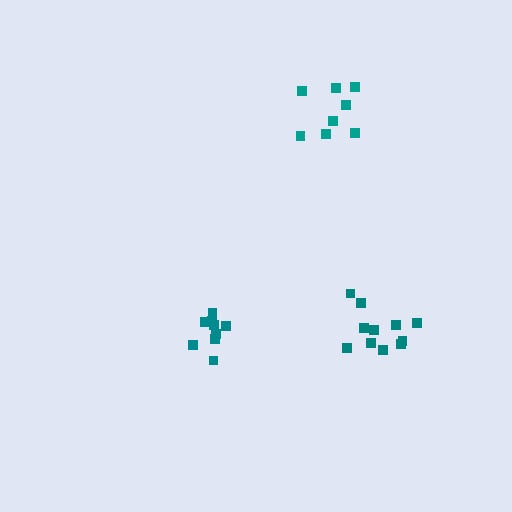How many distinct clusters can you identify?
There are 3 distinct clusters.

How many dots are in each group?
Group 1: 8 dots, Group 2: 11 dots, Group 3: 9 dots (28 total).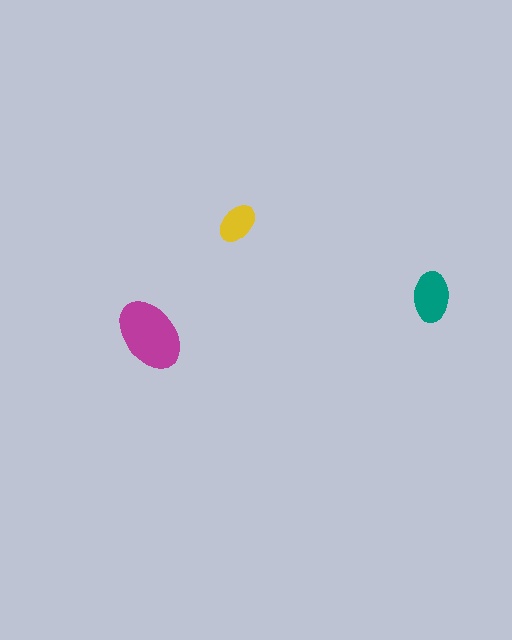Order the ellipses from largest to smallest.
the magenta one, the teal one, the yellow one.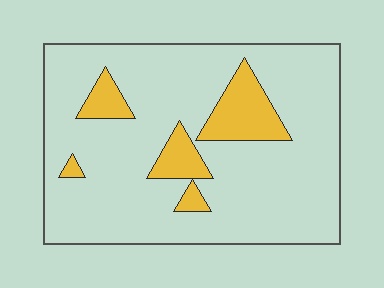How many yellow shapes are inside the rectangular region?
5.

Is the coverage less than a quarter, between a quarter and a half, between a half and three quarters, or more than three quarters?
Less than a quarter.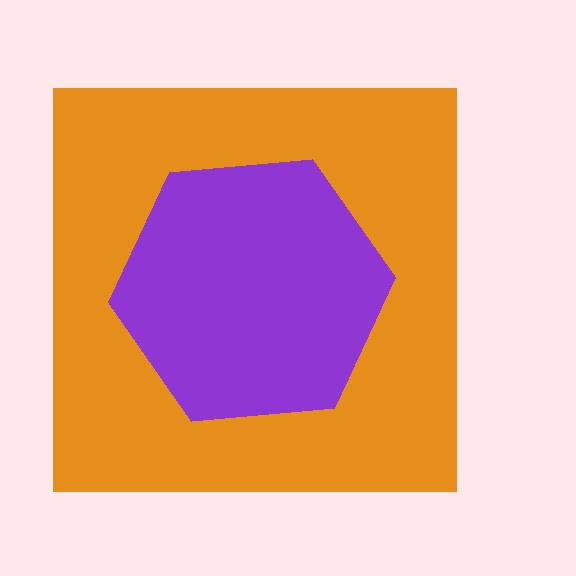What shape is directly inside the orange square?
The purple hexagon.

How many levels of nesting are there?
2.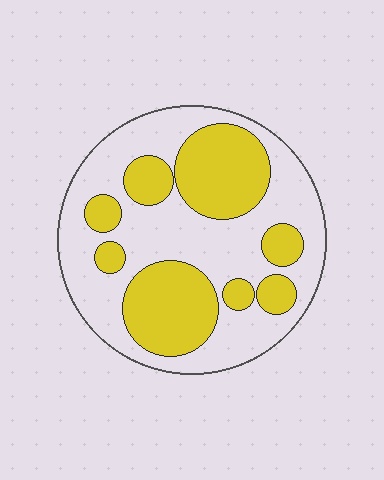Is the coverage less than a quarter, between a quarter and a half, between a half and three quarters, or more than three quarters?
Between a quarter and a half.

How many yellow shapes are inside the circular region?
8.